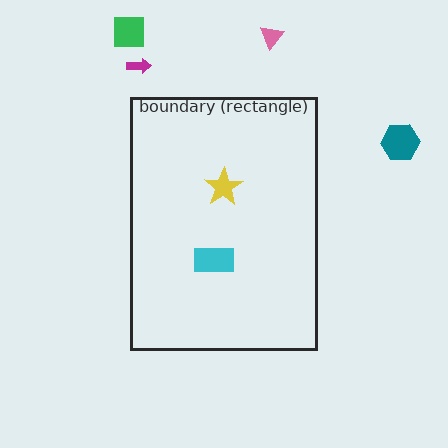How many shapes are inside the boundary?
2 inside, 4 outside.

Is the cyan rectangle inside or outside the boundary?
Inside.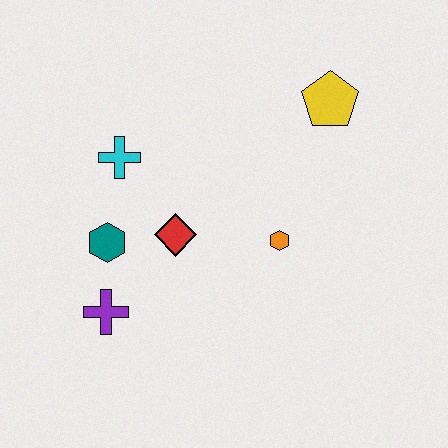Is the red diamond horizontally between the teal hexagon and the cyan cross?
No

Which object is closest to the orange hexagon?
The red diamond is closest to the orange hexagon.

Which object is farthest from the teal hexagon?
The yellow pentagon is farthest from the teal hexagon.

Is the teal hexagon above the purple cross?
Yes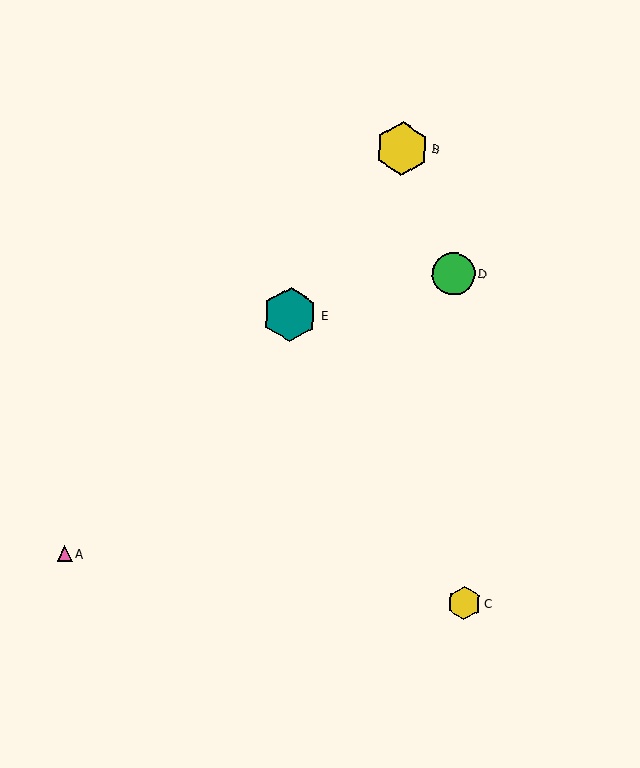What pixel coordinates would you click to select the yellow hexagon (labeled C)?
Click at (464, 603) to select the yellow hexagon C.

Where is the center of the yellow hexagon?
The center of the yellow hexagon is at (402, 149).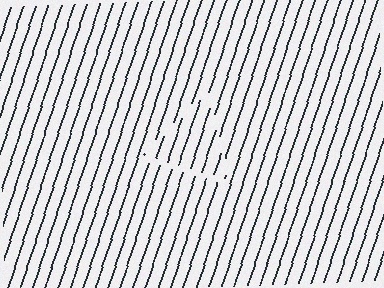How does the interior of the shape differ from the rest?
The interior of the shape contains the same grating, shifted by half a period — the contour is defined by the phase discontinuity where line-ends from the inner and outer gratings abut.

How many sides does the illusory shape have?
3 sides — the line-ends trace a triangle.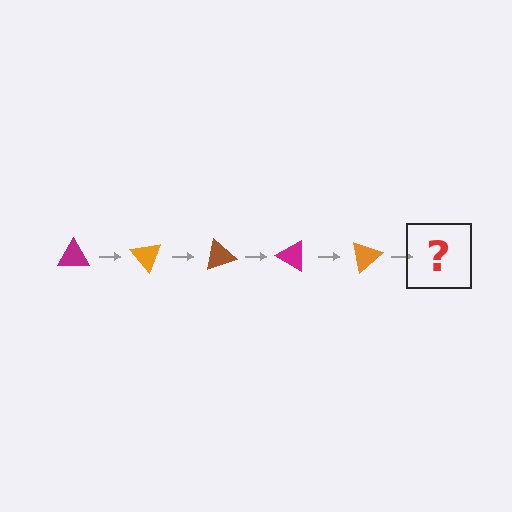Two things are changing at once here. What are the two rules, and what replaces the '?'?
The two rules are that it rotates 50 degrees each step and the color cycles through magenta, orange, and brown. The '?' should be a brown triangle, rotated 250 degrees from the start.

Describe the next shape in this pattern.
It should be a brown triangle, rotated 250 degrees from the start.